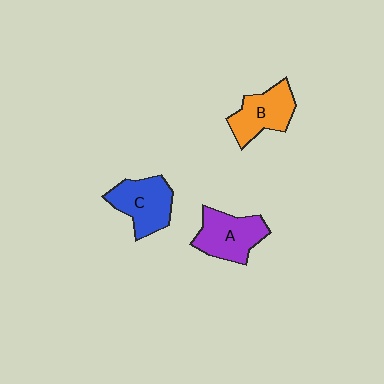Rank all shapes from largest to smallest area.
From largest to smallest: A (purple), C (blue), B (orange).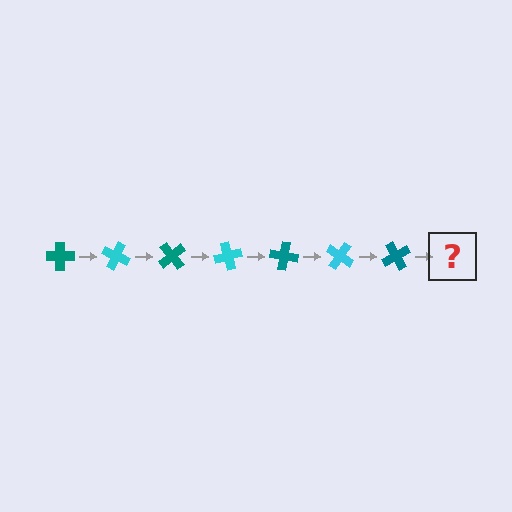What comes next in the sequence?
The next element should be a cyan cross, rotated 175 degrees from the start.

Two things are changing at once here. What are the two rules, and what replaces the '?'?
The two rules are that it rotates 25 degrees each step and the color cycles through teal and cyan. The '?' should be a cyan cross, rotated 175 degrees from the start.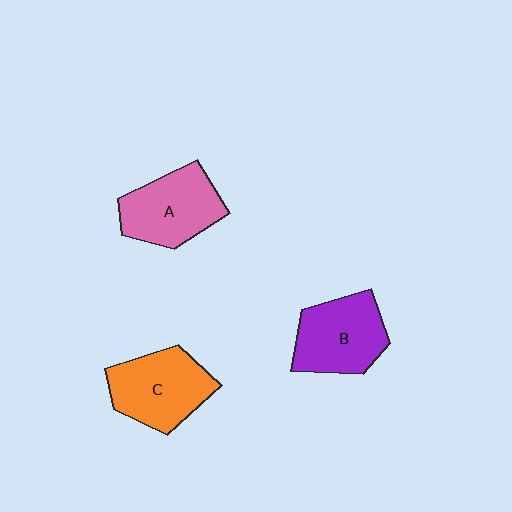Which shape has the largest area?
Shape C (orange).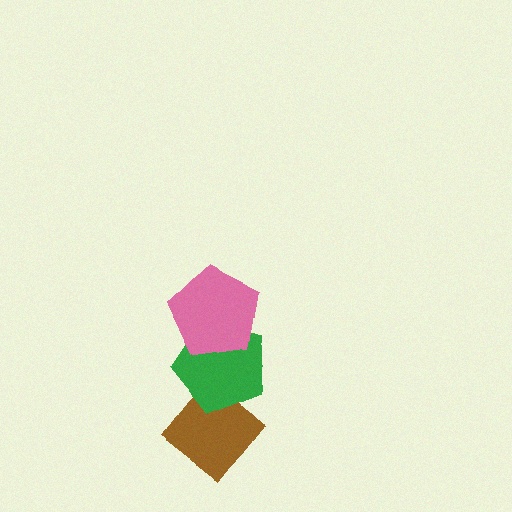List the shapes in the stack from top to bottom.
From top to bottom: the pink pentagon, the green pentagon, the brown diamond.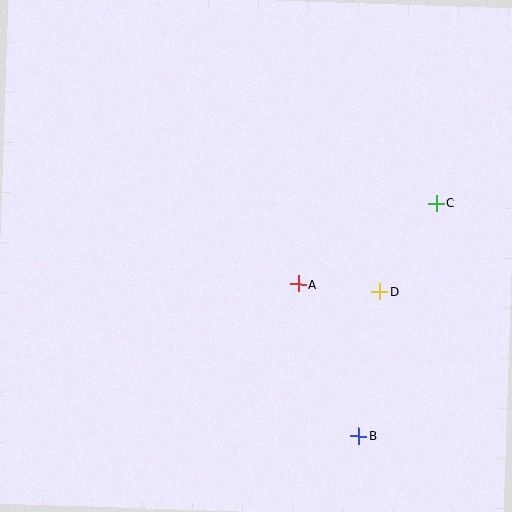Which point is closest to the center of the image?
Point A at (298, 284) is closest to the center.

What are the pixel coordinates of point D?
Point D is at (380, 291).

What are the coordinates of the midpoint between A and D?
The midpoint between A and D is at (339, 288).